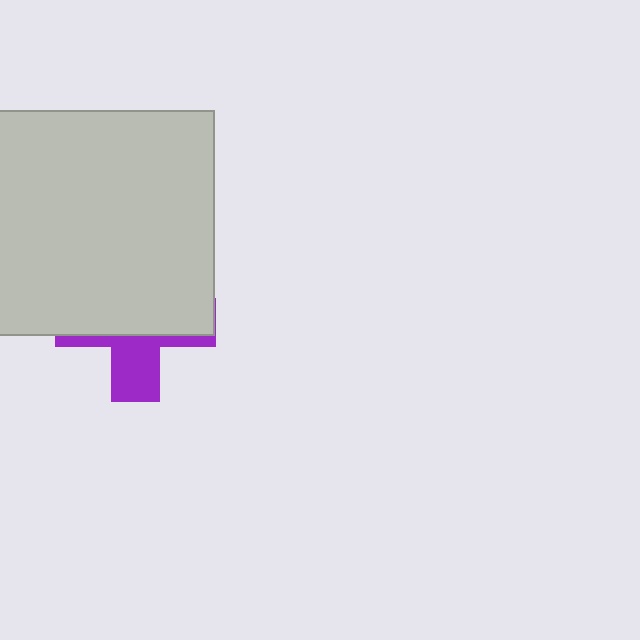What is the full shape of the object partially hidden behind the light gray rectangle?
The partially hidden object is a purple cross.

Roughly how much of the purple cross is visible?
A small part of it is visible (roughly 34%).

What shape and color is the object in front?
The object in front is a light gray rectangle.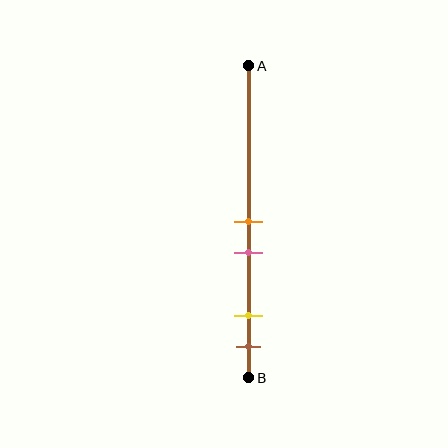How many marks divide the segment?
There are 4 marks dividing the segment.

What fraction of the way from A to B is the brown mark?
The brown mark is approximately 90% (0.9) of the way from A to B.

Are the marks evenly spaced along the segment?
No, the marks are not evenly spaced.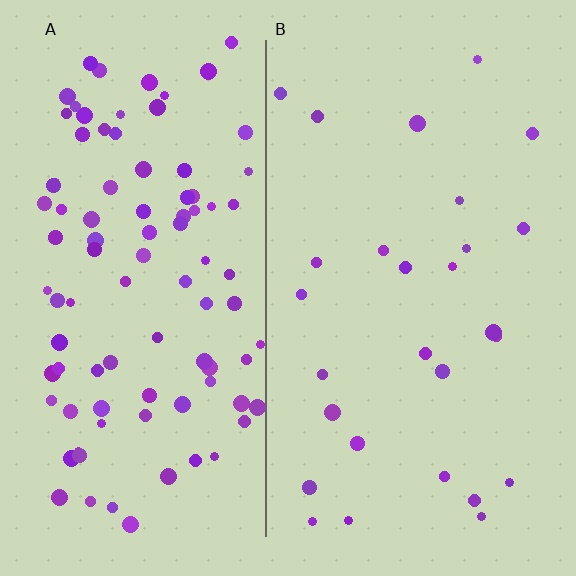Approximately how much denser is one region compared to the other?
Approximately 3.5× — region A over region B.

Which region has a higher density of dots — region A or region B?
A (the left).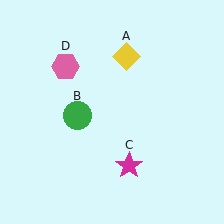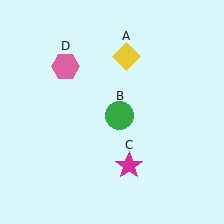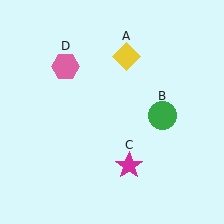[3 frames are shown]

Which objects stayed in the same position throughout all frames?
Yellow diamond (object A) and magenta star (object C) and pink hexagon (object D) remained stationary.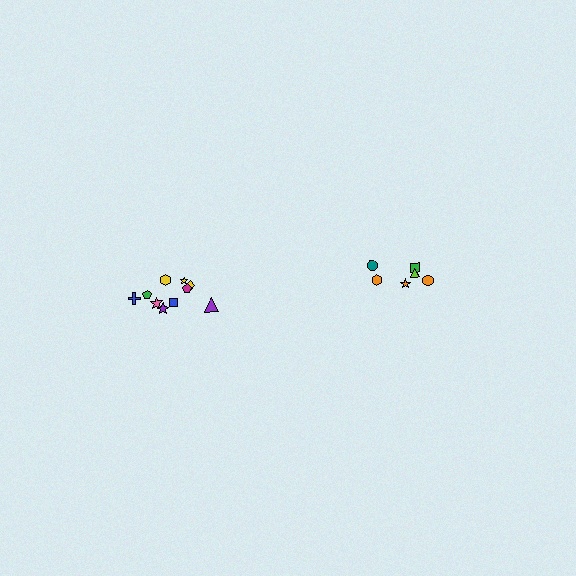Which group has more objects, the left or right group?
The left group.